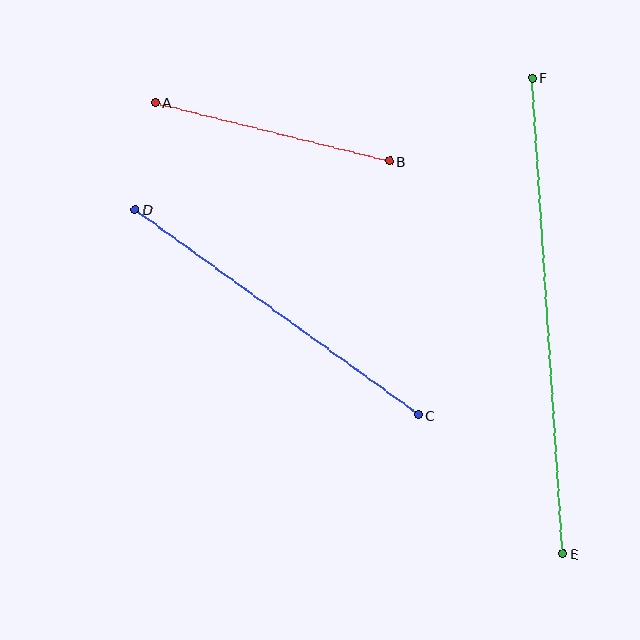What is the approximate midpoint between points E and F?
The midpoint is at approximately (547, 316) pixels.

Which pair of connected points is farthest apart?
Points E and F are farthest apart.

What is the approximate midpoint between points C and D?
The midpoint is at approximately (277, 312) pixels.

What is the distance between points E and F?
The distance is approximately 477 pixels.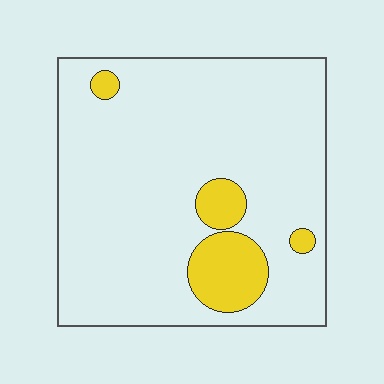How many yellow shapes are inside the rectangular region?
4.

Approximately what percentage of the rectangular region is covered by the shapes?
Approximately 10%.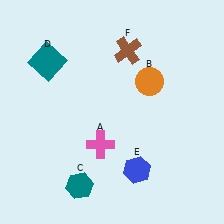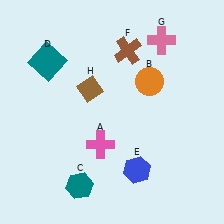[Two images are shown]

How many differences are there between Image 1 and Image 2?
There are 2 differences between the two images.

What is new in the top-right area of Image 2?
A pink cross (G) was added in the top-right area of Image 2.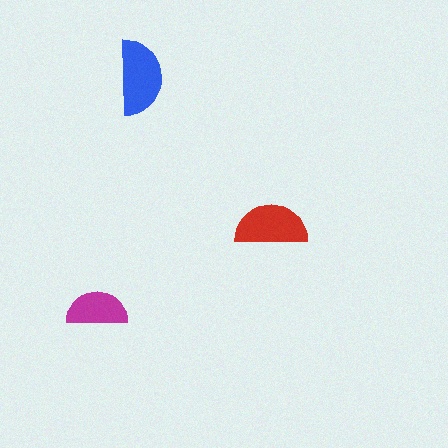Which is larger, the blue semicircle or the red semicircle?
The blue one.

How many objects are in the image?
There are 3 objects in the image.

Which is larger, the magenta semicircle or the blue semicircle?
The blue one.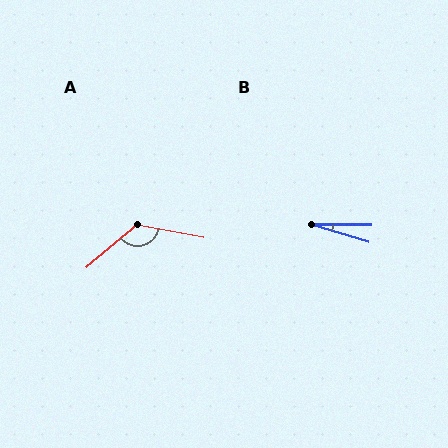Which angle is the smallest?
B, at approximately 16 degrees.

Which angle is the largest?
A, at approximately 129 degrees.